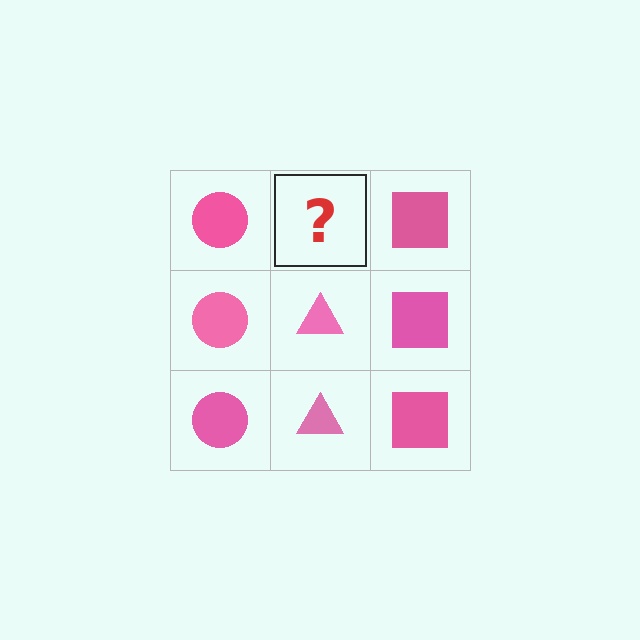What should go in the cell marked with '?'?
The missing cell should contain a pink triangle.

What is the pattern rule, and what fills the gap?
The rule is that each column has a consistent shape. The gap should be filled with a pink triangle.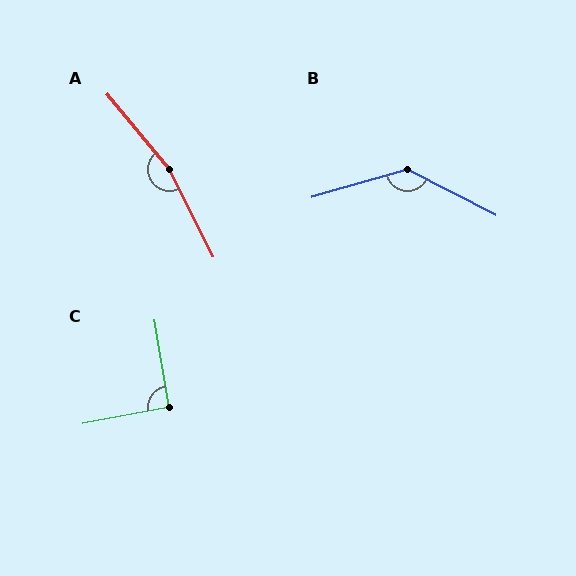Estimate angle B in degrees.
Approximately 137 degrees.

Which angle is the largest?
A, at approximately 167 degrees.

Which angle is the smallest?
C, at approximately 91 degrees.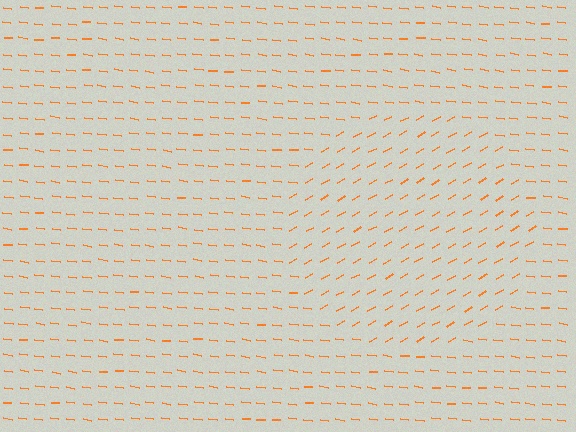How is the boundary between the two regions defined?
The boundary is defined purely by a change in line orientation (approximately 36 degrees difference). All lines are the same color and thickness.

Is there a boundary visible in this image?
Yes, there is a texture boundary formed by a change in line orientation.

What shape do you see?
I see a circle.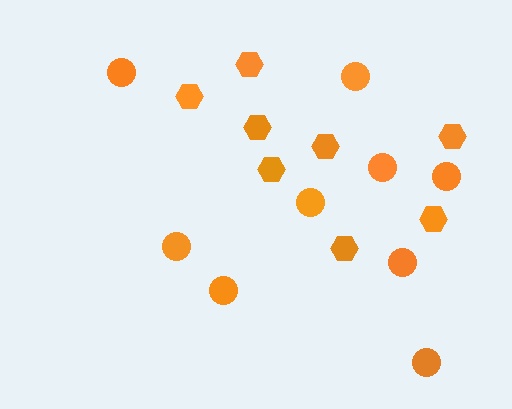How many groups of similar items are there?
There are 2 groups: one group of circles (9) and one group of hexagons (8).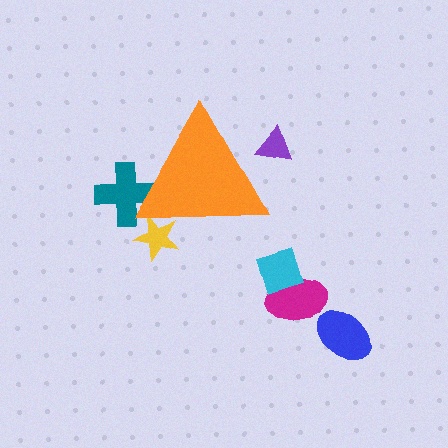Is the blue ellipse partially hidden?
No, the blue ellipse is fully visible.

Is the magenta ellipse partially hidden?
No, the magenta ellipse is fully visible.